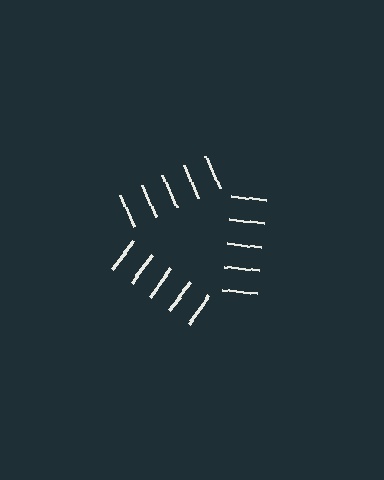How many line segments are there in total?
15 — 5 along each of the 3 edges.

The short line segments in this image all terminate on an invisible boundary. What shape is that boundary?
An illusory triangle — the line segments terminate on its edges but no continuous stroke is drawn.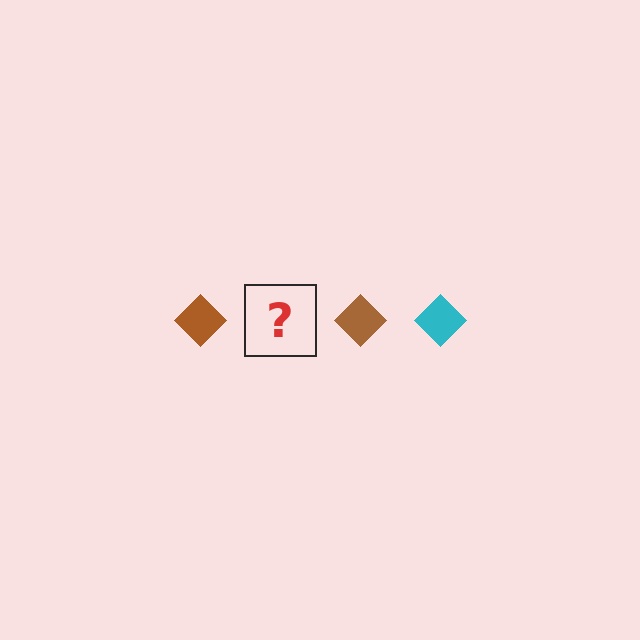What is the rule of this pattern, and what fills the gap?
The rule is that the pattern cycles through brown, cyan diamonds. The gap should be filled with a cyan diamond.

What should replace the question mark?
The question mark should be replaced with a cyan diamond.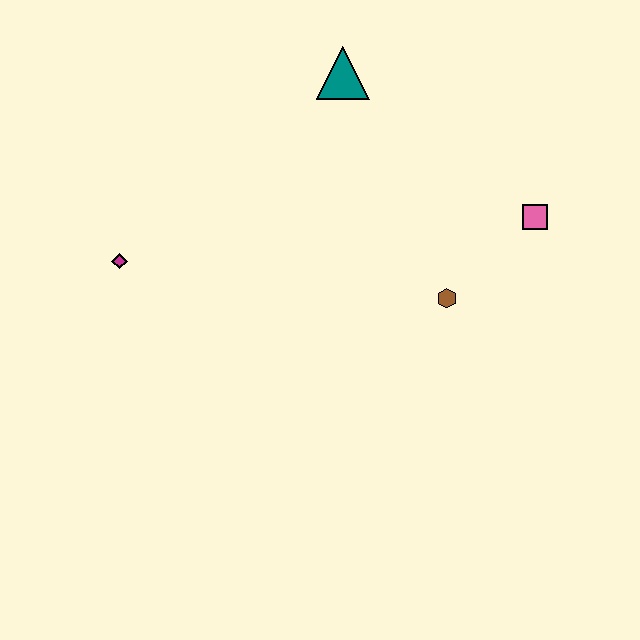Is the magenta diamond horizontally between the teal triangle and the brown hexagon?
No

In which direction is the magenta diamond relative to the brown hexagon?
The magenta diamond is to the left of the brown hexagon.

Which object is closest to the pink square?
The brown hexagon is closest to the pink square.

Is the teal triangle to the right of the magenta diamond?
Yes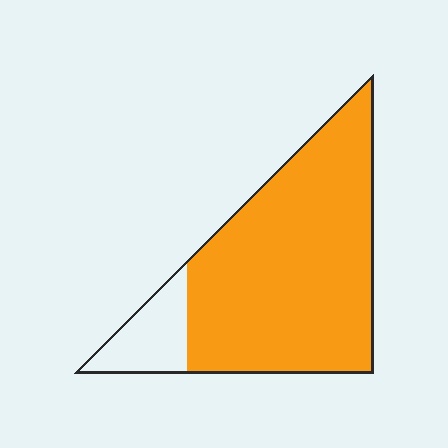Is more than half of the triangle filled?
Yes.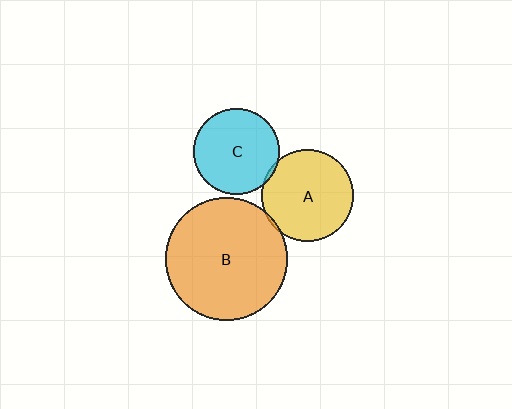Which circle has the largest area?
Circle B (orange).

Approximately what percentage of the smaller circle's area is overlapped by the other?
Approximately 5%.